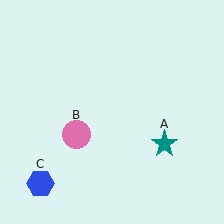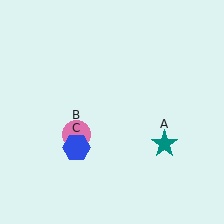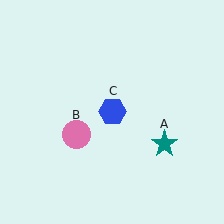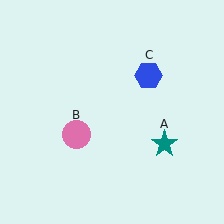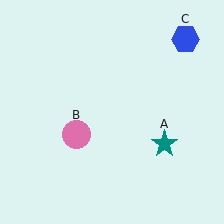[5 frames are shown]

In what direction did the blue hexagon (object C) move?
The blue hexagon (object C) moved up and to the right.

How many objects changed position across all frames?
1 object changed position: blue hexagon (object C).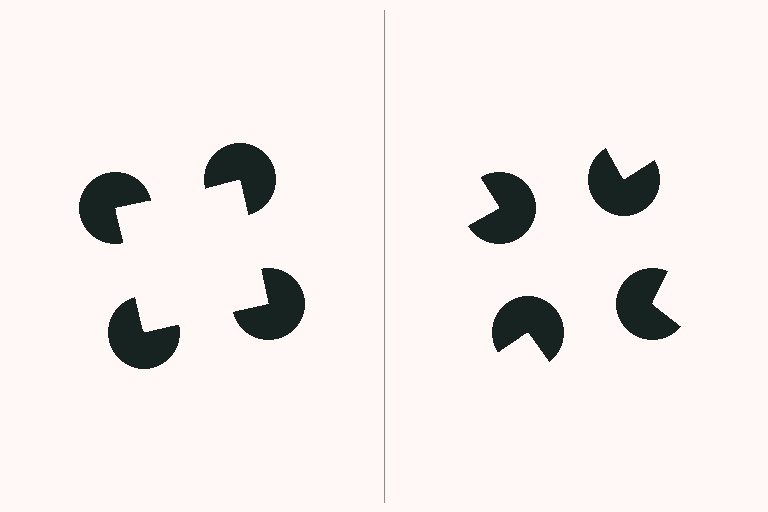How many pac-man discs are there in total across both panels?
8 — 4 on each side.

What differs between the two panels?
The pac-man discs are positioned identically on both sides; only the wedge orientations differ. On the left they align to a square; on the right they are misaligned.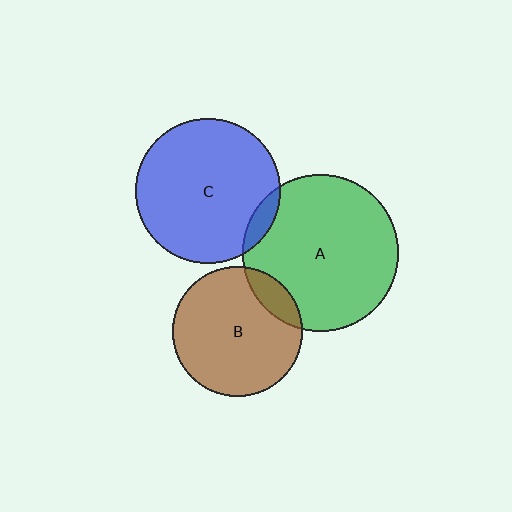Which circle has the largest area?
Circle A (green).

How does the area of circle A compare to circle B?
Approximately 1.5 times.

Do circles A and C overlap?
Yes.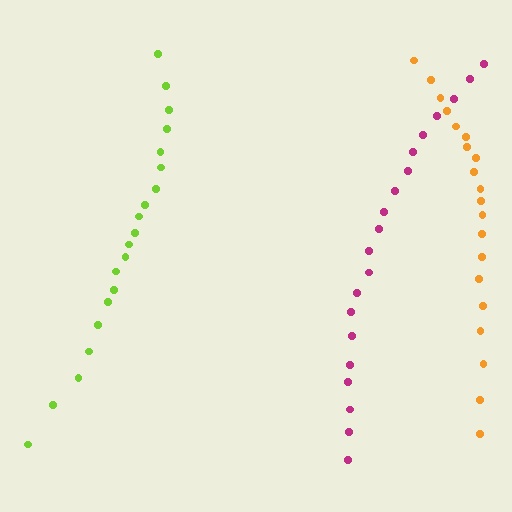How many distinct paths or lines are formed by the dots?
There are 3 distinct paths.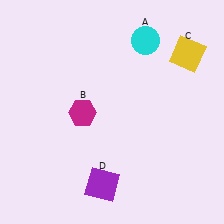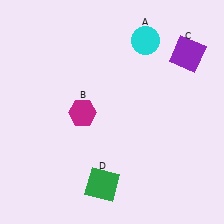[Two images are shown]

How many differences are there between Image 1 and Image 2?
There are 2 differences between the two images.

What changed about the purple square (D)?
In Image 1, D is purple. In Image 2, it changed to green.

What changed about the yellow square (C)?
In Image 1, C is yellow. In Image 2, it changed to purple.